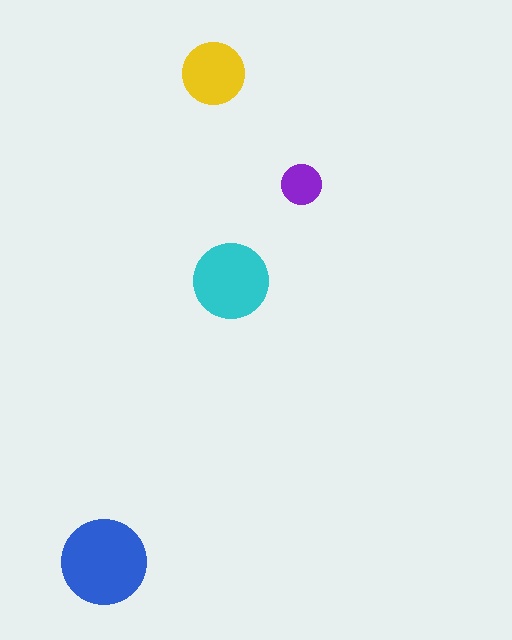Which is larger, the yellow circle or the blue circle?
The blue one.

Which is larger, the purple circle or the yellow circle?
The yellow one.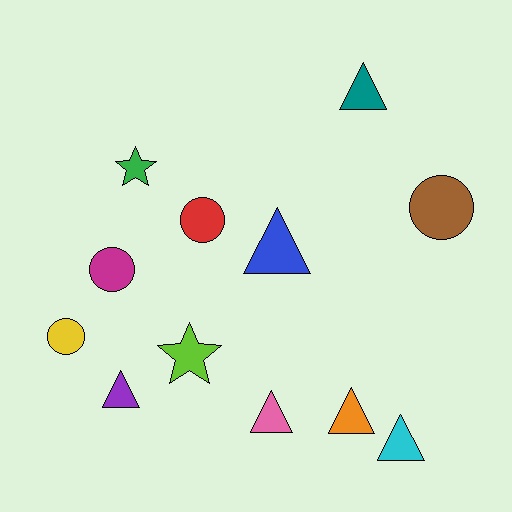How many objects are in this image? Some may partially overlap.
There are 12 objects.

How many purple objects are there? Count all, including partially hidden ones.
There is 1 purple object.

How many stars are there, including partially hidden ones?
There are 2 stars.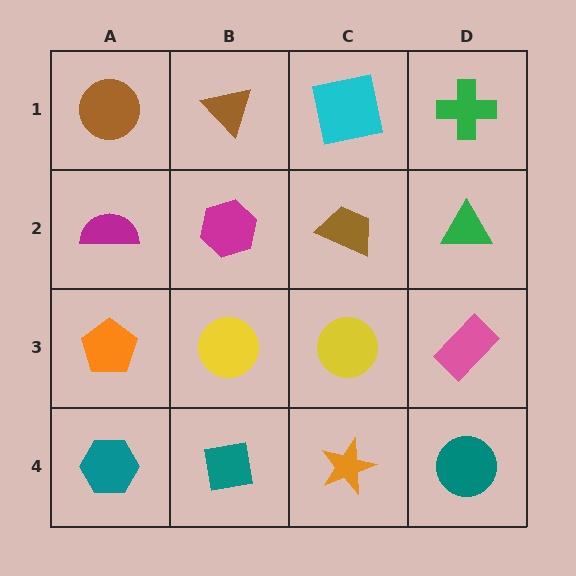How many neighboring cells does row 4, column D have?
2.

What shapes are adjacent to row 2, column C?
A cyan square (row 1, column C), a yellow circle (row 3, column C), a magenta hexagon (row 2, column B), a green triangle (row 2, column D).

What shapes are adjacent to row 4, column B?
A yellow circle (row 3, column B), a teal hexagon (row 4, column A), an orange star (row 4, column C).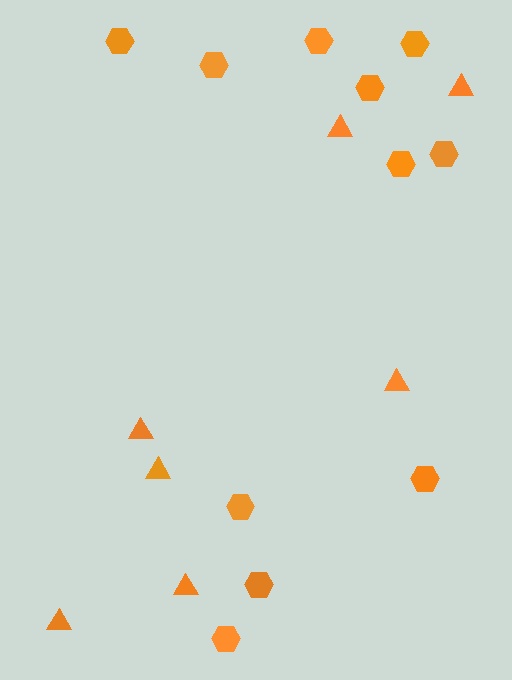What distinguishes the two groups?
There are 2 groups: one group of triangles (7) and one group of hexagons (11).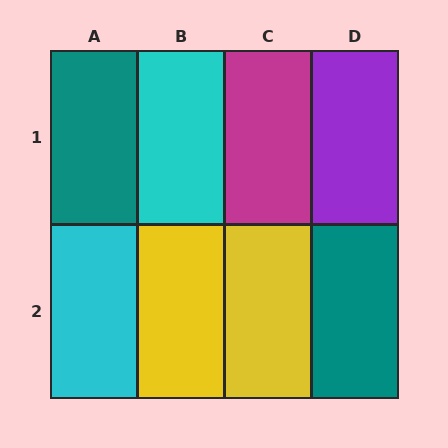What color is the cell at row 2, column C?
Yellow.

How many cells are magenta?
1 cell is magenta.